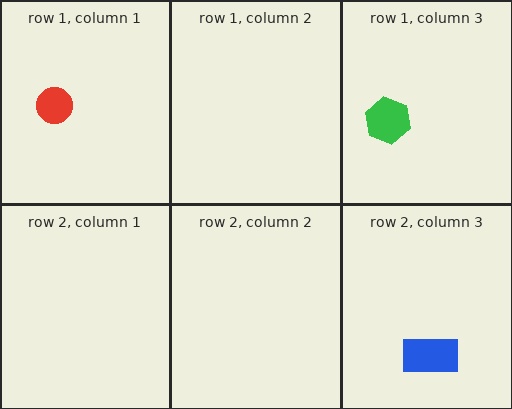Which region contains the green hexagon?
The row 1, column 3 region.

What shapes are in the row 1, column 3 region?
The green hexagon.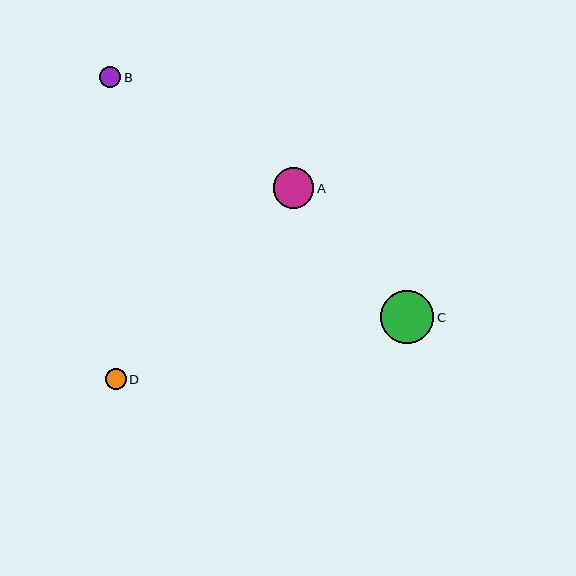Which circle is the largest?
Circle C is the largest with a size of approximately 53 pixels.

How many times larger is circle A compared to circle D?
Circle A is approximately 2.0 times the size of circle D.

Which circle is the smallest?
Circle D is the smallest with a size of approximately 21 pixels.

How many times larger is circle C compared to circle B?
Circle C is approximately 2.5 times the size of circle B.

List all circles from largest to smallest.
From largest to smallest: C, A, B, D.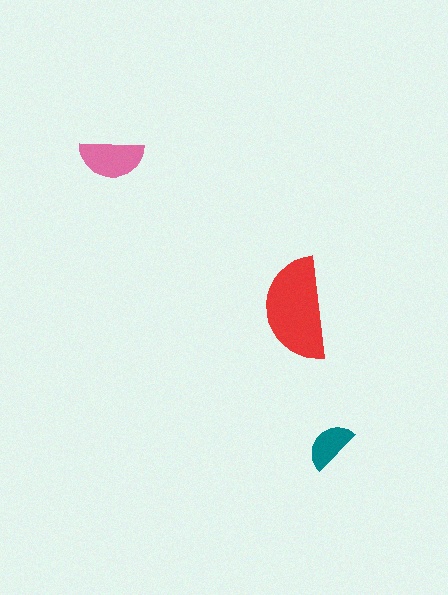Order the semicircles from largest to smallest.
the red one, the pink one, the teal one.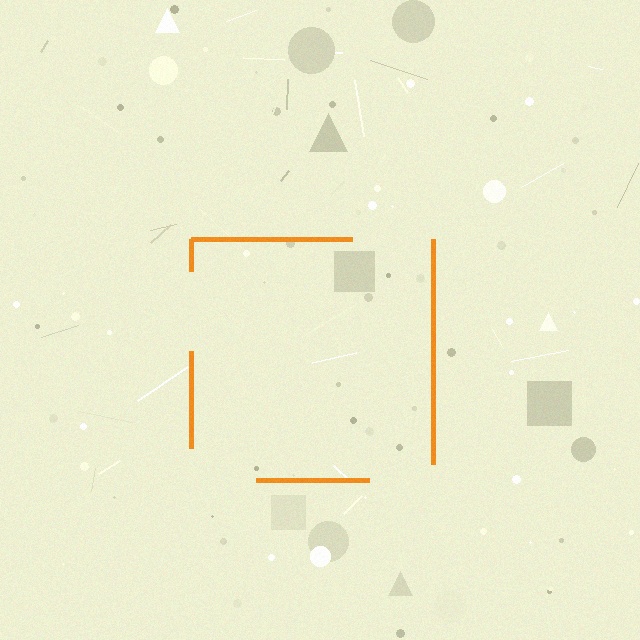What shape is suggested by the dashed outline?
The dashed outline suggests a square.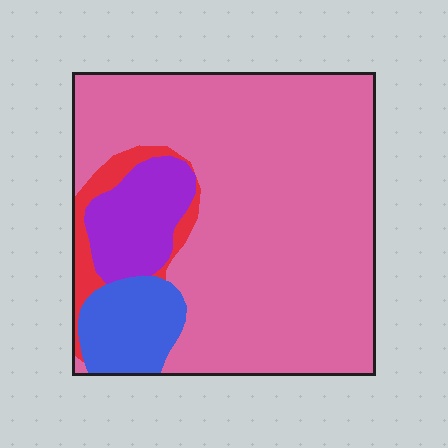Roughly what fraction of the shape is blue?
Blue covers 10% of the shape.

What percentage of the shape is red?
Red takes up less than a quarter of the shape.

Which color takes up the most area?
Pink, at roughly 75%.